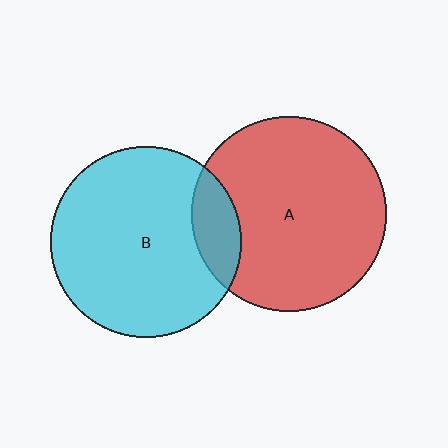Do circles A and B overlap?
Yes.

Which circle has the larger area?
Circle A (red).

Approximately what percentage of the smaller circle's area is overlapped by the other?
Approximately 15%.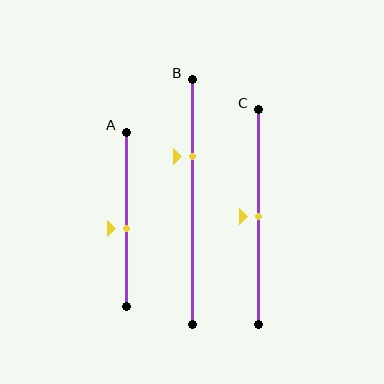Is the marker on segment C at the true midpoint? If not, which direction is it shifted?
Yes, the marker on segment C is at the true midpoint.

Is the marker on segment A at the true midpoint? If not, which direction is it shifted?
No, the marker on segment A is shifted downward by about 5% of the segment length.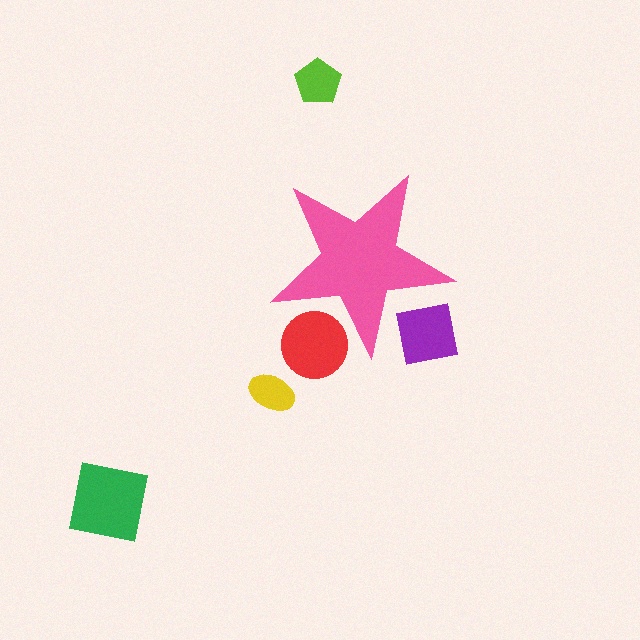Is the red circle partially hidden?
Yes, the red circle is partially hidden behind the pink star.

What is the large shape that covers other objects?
A pink star.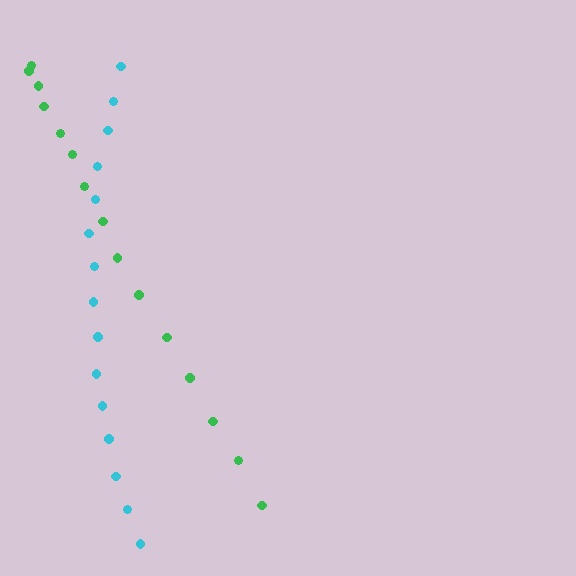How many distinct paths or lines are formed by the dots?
There are 2 distinct paths.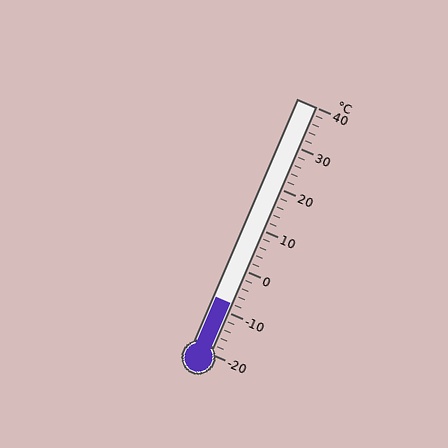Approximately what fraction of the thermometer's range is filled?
The thermometer is filled to approximately 20% of its range.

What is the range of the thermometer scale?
The thermometer scale ranges from -20°C to 40°C.